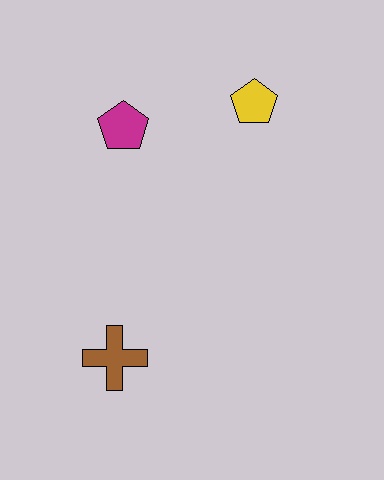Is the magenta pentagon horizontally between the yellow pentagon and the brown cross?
Yes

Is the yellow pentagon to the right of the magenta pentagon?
Yes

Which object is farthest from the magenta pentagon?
The brown cross is farthest from the magenta pentagon.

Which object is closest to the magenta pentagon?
The yellow pentagon is closest to the magenta pentagon.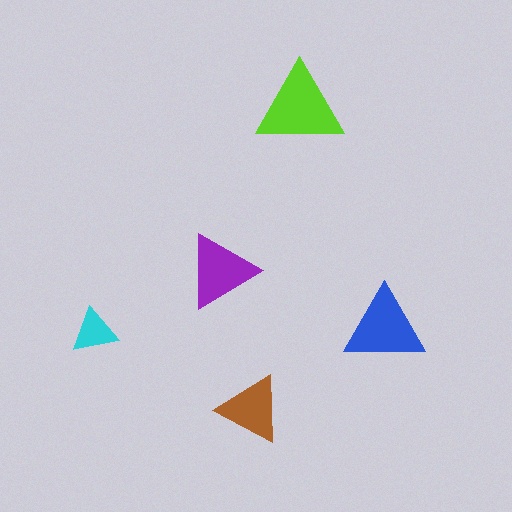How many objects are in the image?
There are 5 objects in the image.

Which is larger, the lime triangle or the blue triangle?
The lime one.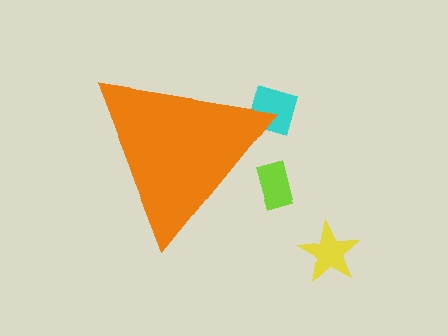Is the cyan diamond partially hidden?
Yes, the cyan diamond is partially hidden behind the orange triangle.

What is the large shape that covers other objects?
An orange triangle.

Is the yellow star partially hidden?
No, the yellow star is fully visible.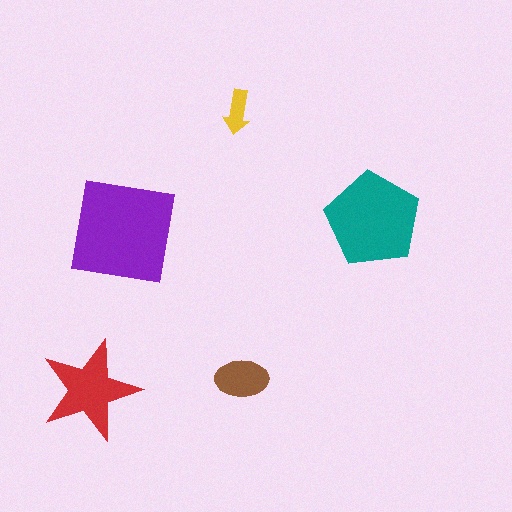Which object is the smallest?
The yellow arrow.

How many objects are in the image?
There are 5 objects in the image.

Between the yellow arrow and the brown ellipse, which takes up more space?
The brown ellipse.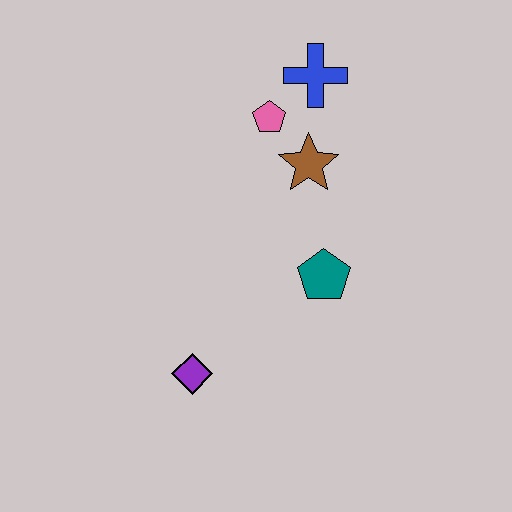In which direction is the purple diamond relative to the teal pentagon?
The purple diamond is to the left of the teal pentagon.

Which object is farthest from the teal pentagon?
The blue cross is farthest from the teal pentagon.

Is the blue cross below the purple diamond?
No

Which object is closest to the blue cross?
The pink pentagon is closest to the blue cross.